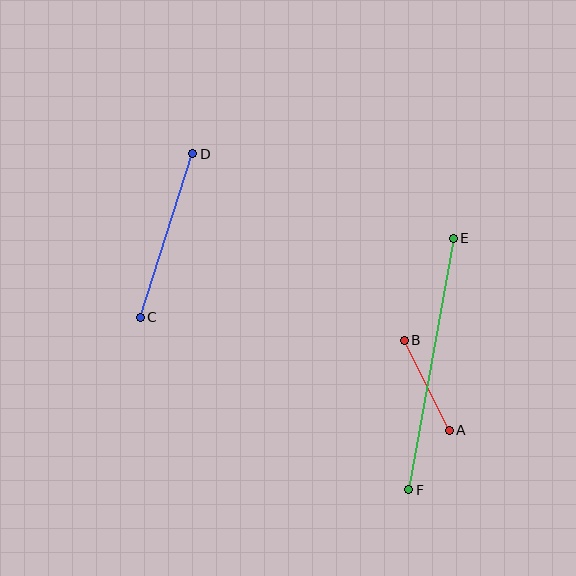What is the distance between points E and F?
The distance is approximately 255 pixels.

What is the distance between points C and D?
The distance is approximately 172 pixels.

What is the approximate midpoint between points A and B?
The midpoint is at approximately (427, 385) pixels.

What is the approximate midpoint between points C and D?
The midpoint is at approximately (167, 235) pixels.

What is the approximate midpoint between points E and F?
The midpoint is at approximately (431, 364) pixels.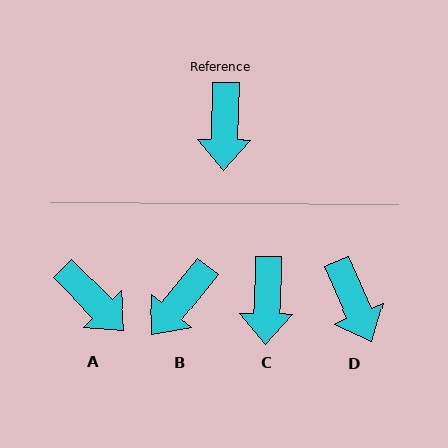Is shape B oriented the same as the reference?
No, it is off by about 38 degrees.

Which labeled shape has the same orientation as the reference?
C.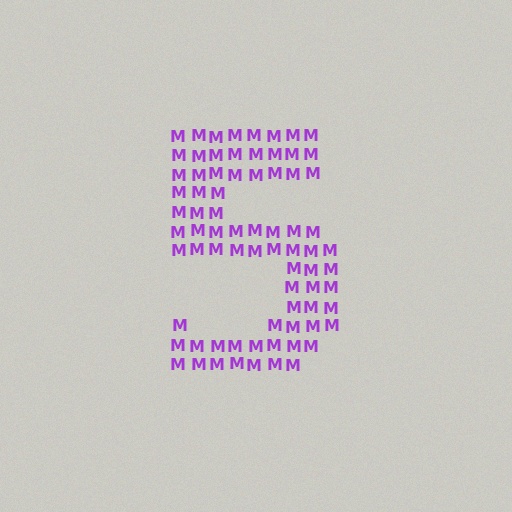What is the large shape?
The large shape is the digit 5.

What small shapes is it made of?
It is made of small letter M's.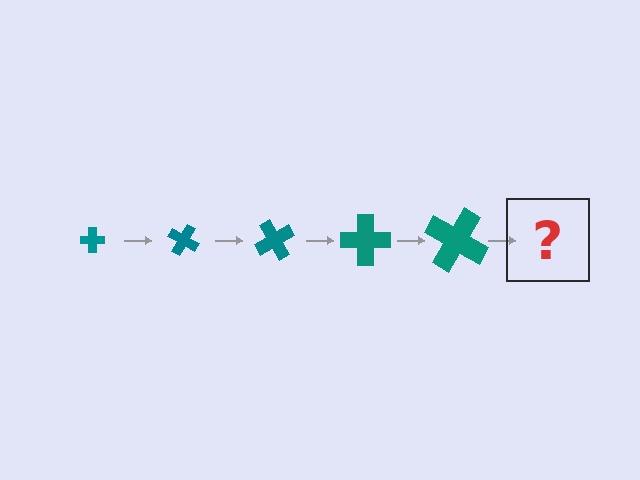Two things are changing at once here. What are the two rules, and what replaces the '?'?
The two rules are that the cross grows larger each step and it rotates 30 degrees each step. The '?' should be a cross, larger than the previous one and rotated 150 degrees from the start.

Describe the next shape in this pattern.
It should be a cross, larger than the previous one and rotated 150 degrees from the start.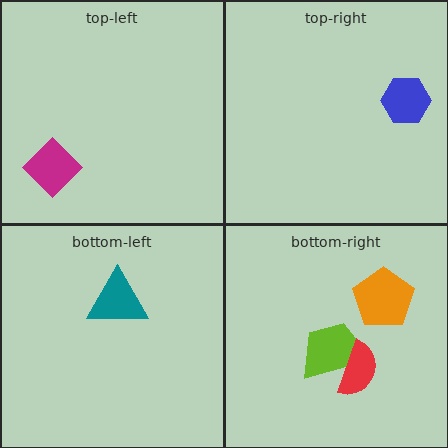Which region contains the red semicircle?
The bottom-right region.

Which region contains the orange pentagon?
The bottom-right region.